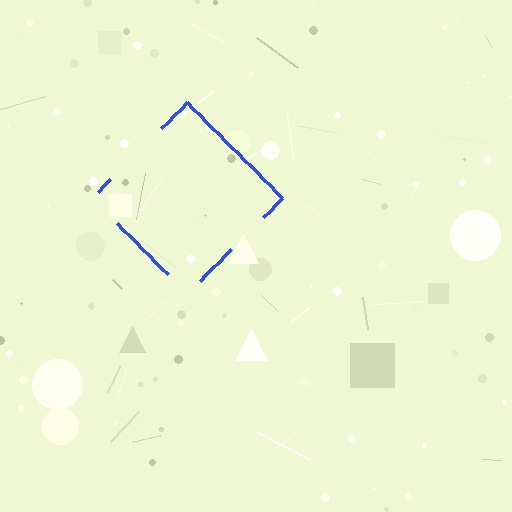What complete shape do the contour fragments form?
The contour fragments form a diamond.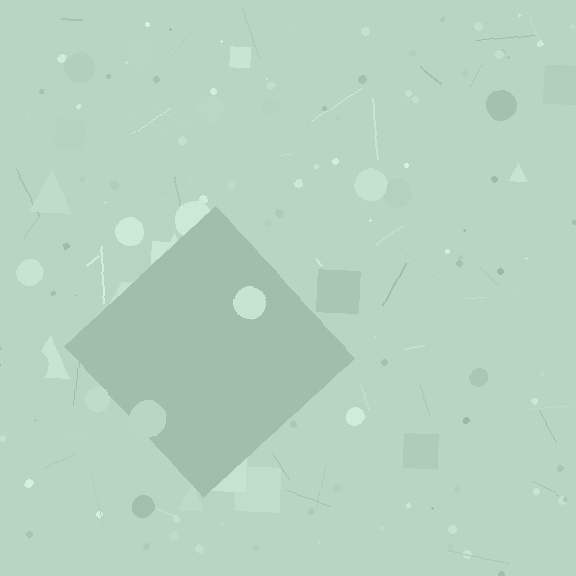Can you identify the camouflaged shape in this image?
The camouflaged shape is a diamond.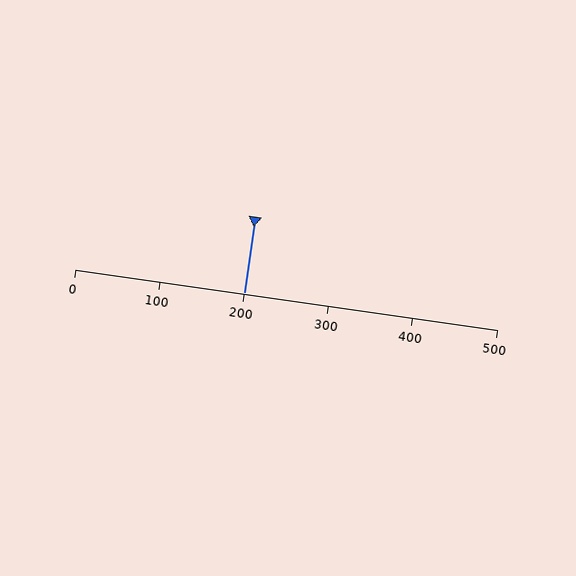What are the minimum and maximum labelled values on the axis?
The axis runs from 0 to 500.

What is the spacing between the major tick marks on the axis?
The major ticks are spaced 100 apart.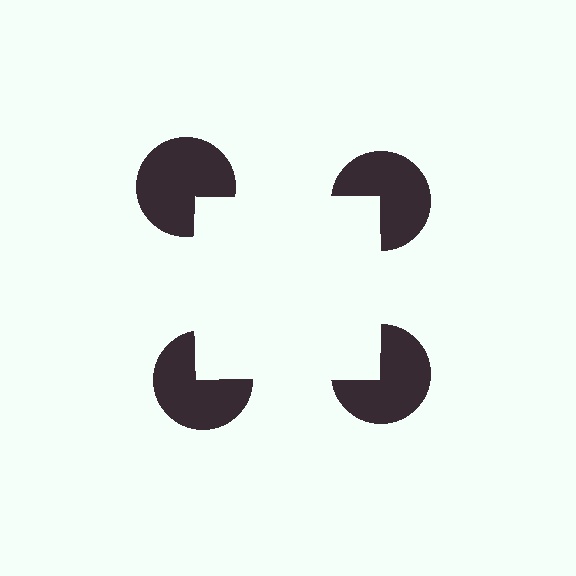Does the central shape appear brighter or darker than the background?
It typically appears slightly brighter than the background, even though no actual brightness change is drawn.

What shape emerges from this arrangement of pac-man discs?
An illusory square — its edges are inferred from the aligned wedge cuts in the pac-man discs, not physically drawn.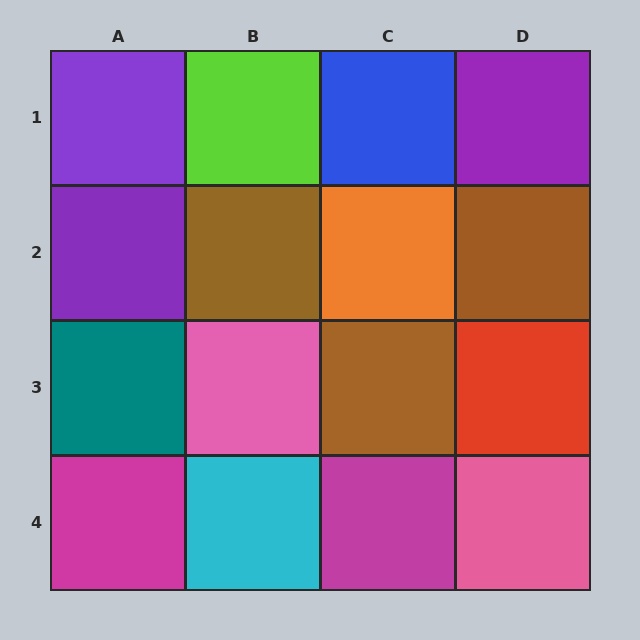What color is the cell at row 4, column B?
Cyan.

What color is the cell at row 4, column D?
Pink.